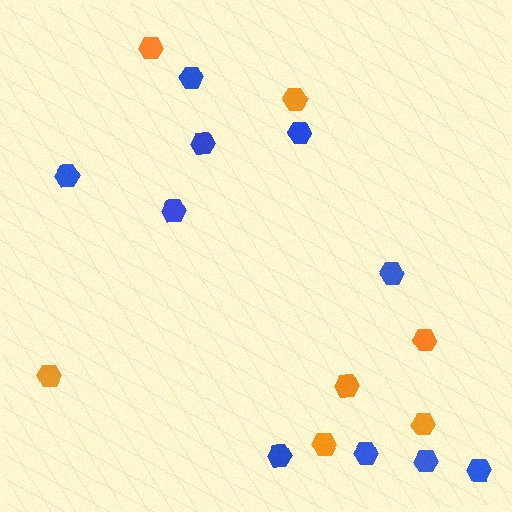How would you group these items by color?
There are 2 groups: one group of orange hexagons (7) and one group of blue hexagons (10).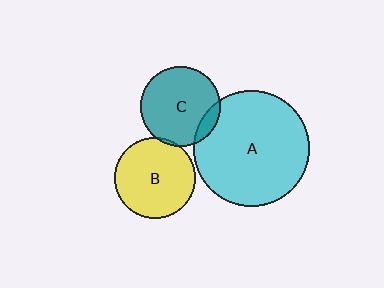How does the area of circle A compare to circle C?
Approximately 2.1 times.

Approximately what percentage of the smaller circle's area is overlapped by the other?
Approximately 10%.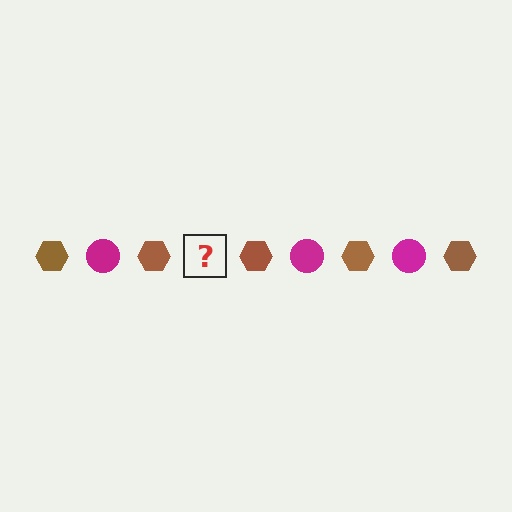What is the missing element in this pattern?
The missing element is a magenta circle.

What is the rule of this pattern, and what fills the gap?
The rule is that the pattern alternates between brown hexagon and magenta circle. The gap should be filled with a magenta circle.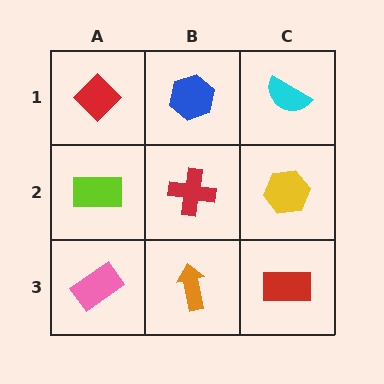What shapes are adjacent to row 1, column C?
A yellow hexagon (row 2, column C), a blue hexagon (row 1, column B).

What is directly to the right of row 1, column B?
A cyan semicircle.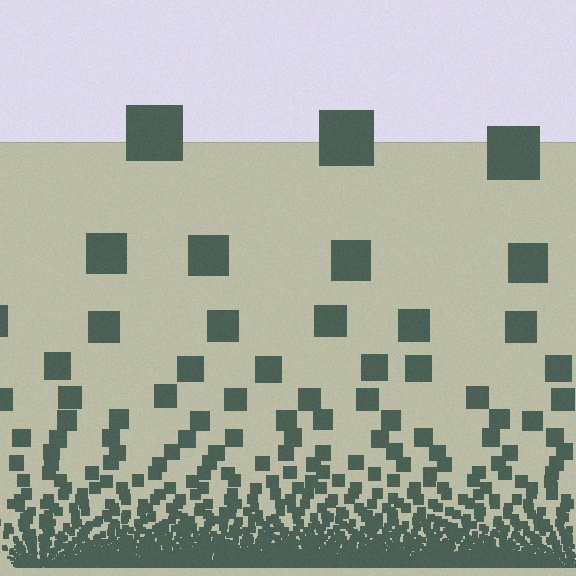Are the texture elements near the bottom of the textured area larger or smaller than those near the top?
Smaller. The gradient is inverted — elements near the bottom are smaller and denser.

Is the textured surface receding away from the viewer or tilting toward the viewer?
The surface appears to tilt toward the viewer. Texture elements get larger and sparser toward the top.